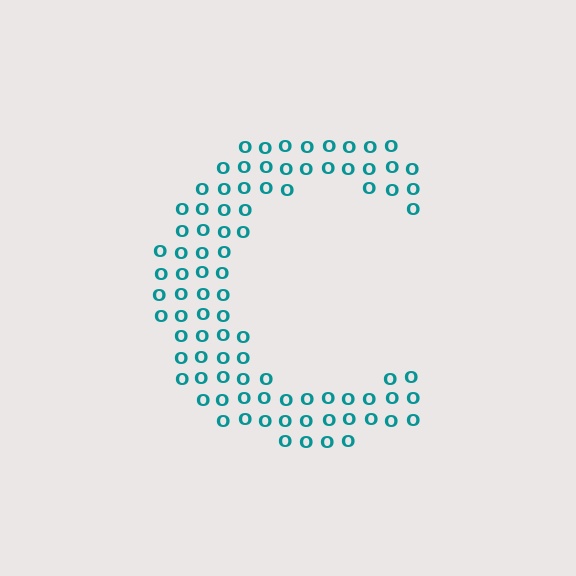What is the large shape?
The large shape is the letter C.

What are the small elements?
The small elements are letter O's.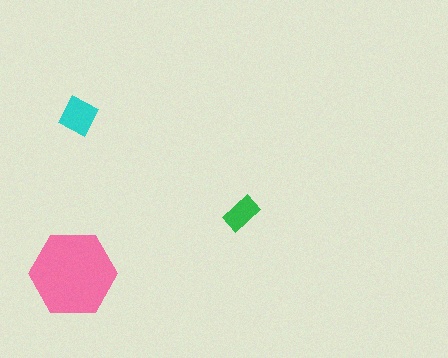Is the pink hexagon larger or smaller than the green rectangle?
Larger.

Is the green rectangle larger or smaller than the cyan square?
Smaller.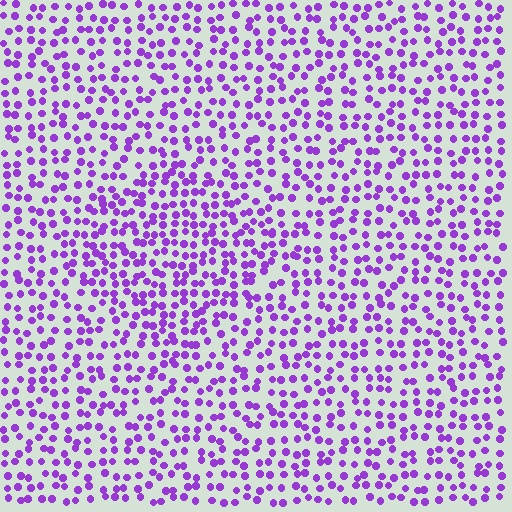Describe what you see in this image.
The image contains small purple elements arranged at two different densities. A diamond-shaped region is visible where the elements are more densely packed than the surrounding area.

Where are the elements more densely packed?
The elements are more densely packed inside the diamond boundary.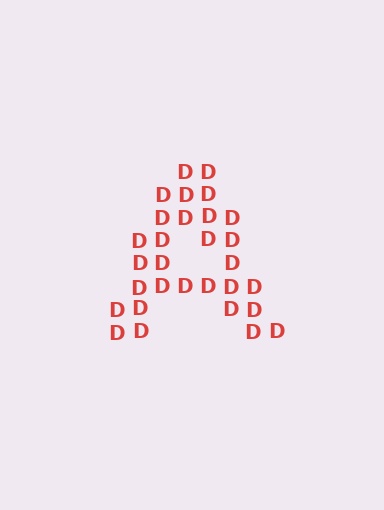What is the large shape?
The large shape is the letter A.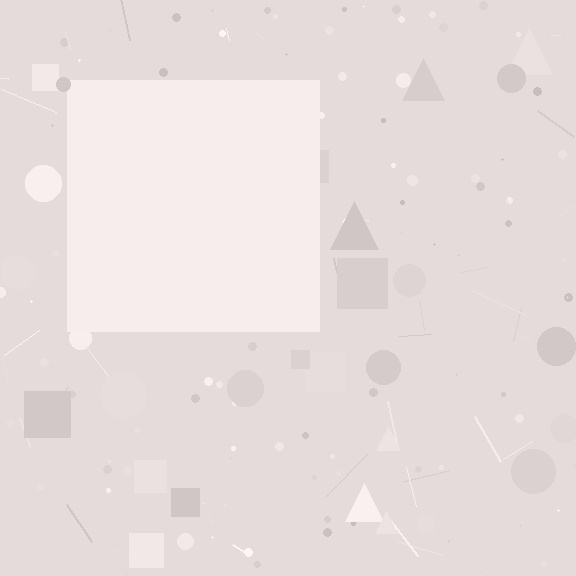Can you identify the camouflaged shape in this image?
The camouflaged shape is a square.